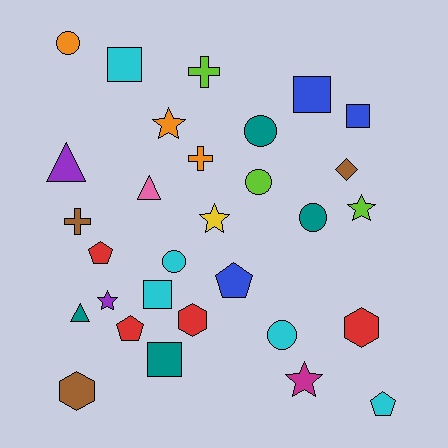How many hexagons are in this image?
There are 3 hexagons.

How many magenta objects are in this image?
There is 1 magenta object.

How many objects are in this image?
There are 30 objects.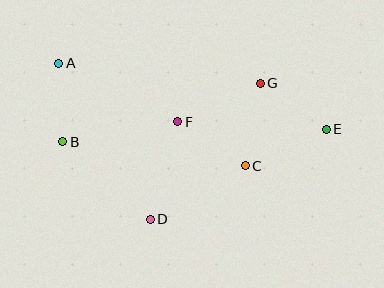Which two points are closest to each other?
Points A and B are closest to each other.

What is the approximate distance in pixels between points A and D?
The distance between A and D is approximately 181 pixels.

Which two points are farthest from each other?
Points A and E are farthest from each other.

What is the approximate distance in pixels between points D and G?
The distance between D and G is approximately 175 pixels.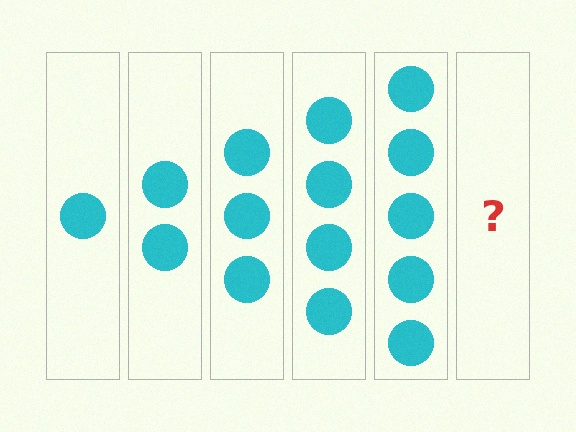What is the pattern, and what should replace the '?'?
The pattern is that each step adds one more circle. The '?' should be 6 circles.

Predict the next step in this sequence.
The next step is 6 circles.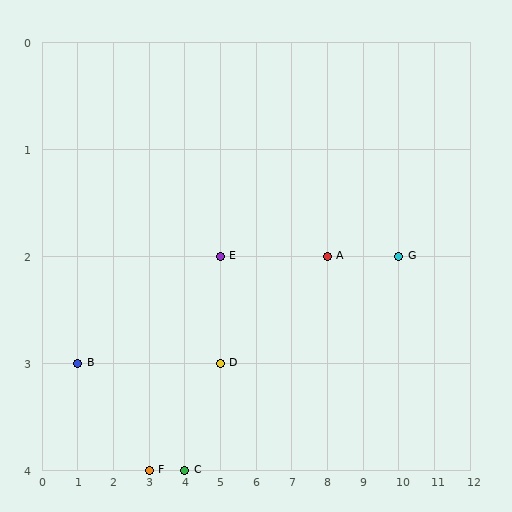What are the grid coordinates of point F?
Point F is at grid coordinates (3, 4).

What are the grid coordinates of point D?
Point D is at grid coordinates (5, 3).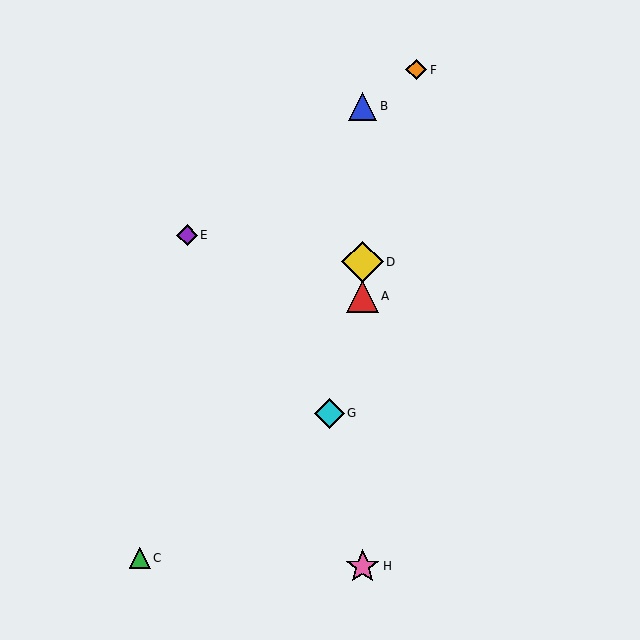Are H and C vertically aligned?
No, H is at x≈363 and C is at x≈140.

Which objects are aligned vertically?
Objects A, B, D, H are aligned vertically.